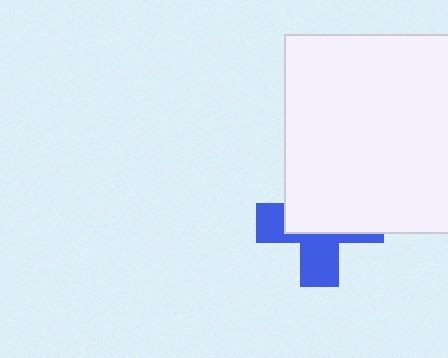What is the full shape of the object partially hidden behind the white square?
The partially hidden object is a blue cross.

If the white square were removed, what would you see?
You would see the complete blue cross.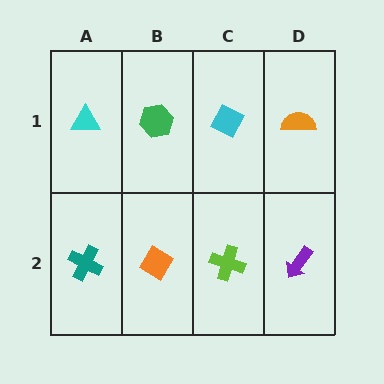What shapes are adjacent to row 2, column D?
An orange semicircle (row 1, column D), a lime cross (row 2, column C).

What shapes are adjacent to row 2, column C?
A cyan diamond (row 1, column C), an orange diamond (row 2, column B), a purple arrow (row 2, column D).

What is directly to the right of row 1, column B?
A cyan diamond.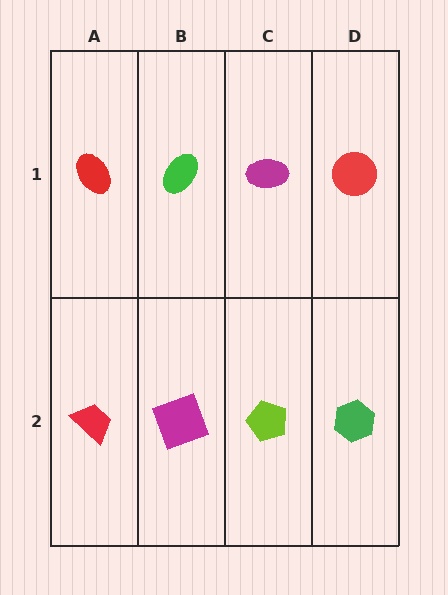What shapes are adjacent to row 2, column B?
A green ellipse (row 1, column B), a red trapezoid (row 2, column A), a lime pentagon (row 2, column C).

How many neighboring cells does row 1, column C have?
3.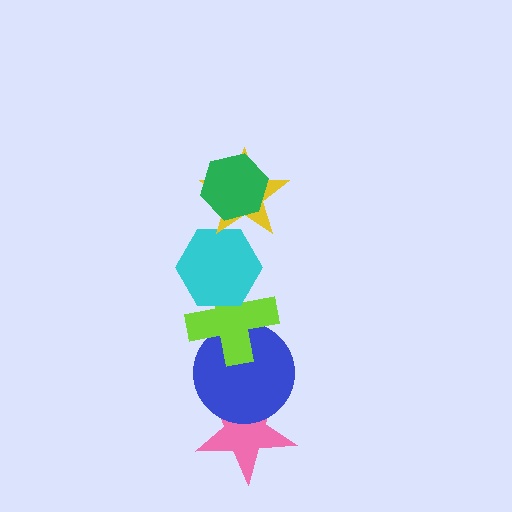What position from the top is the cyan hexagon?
The cyan hexagon is 3rd from the top.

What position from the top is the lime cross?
The lime cross is 4th from the top.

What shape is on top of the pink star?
The blue circle is on top of the pink star.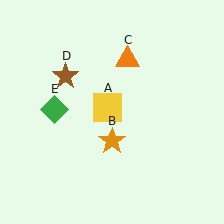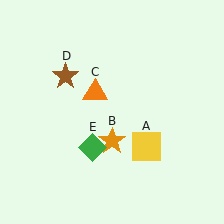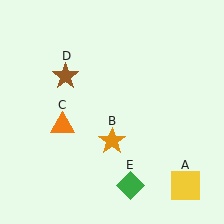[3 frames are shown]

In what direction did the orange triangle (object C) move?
The orange triangle (object C) moved down and to the left.